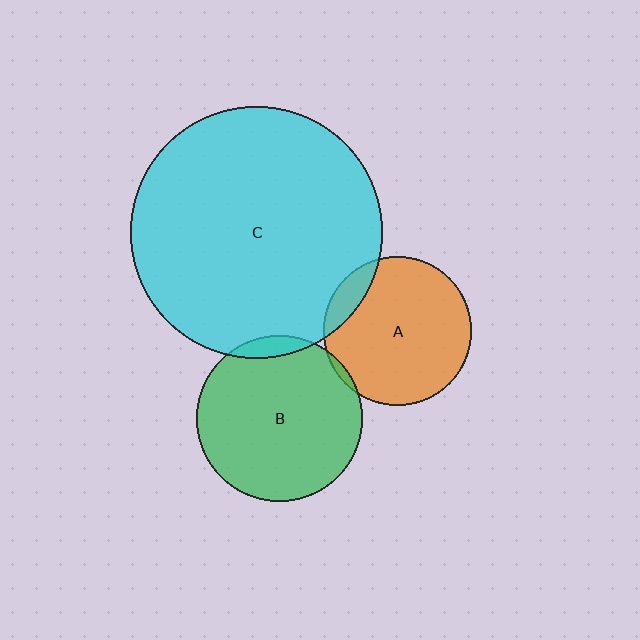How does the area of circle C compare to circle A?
Approximately 2.9 times.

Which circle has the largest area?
Circle C (cyan).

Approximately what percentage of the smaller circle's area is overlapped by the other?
Approximately 5%.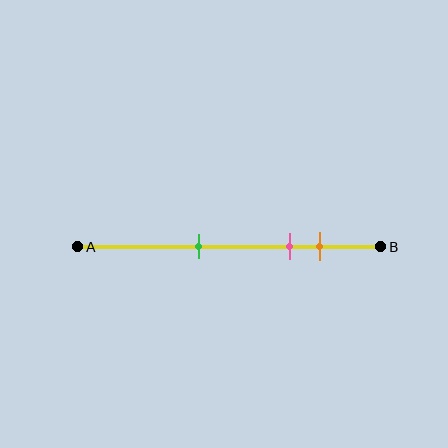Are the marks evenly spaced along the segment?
No, the marks are not evenly spaced.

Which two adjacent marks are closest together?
The pink and orange marks are the closest adjacent pair.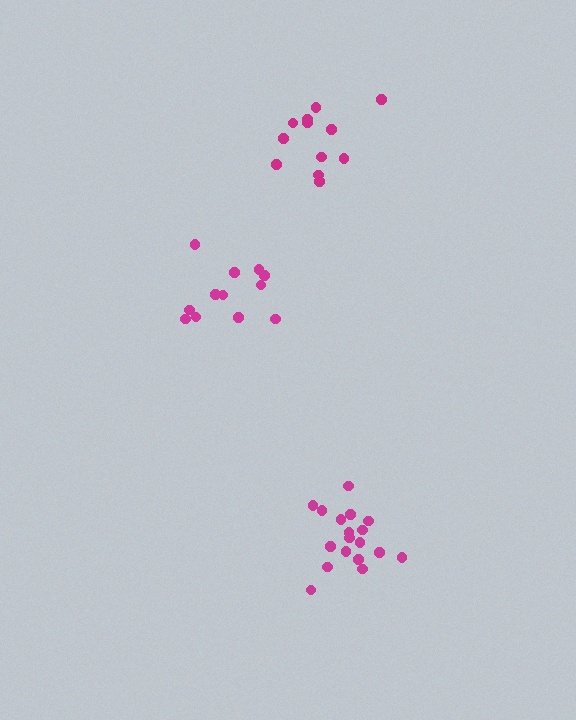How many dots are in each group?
Group 1: 12 dots, Group 2: 12 dots, Group 3: 18 dots (42 total).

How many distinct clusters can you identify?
There are 3 distinct clusters.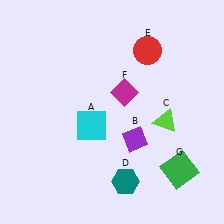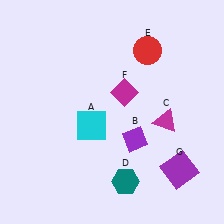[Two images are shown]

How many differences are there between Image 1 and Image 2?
There are 2 differences between the two images.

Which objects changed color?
C changed from lime to magenta. G changed from green to purple.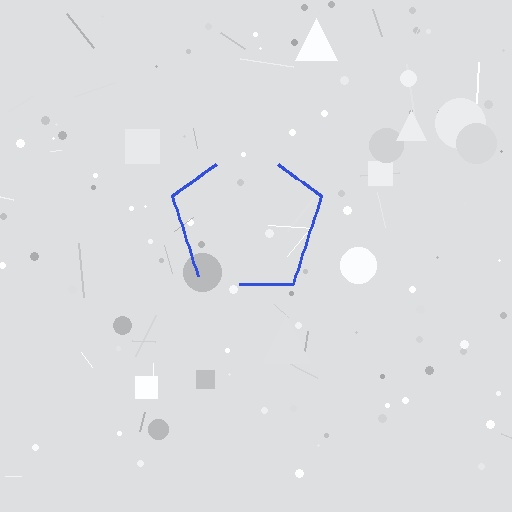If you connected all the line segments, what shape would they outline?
They would outline a pentagon.